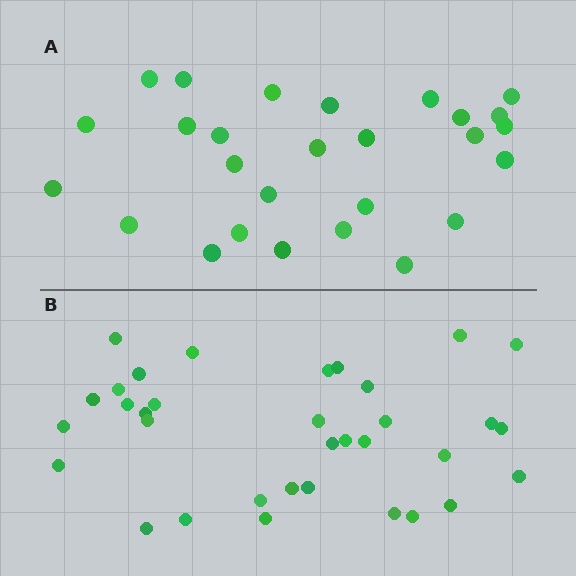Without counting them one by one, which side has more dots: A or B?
Region B (the bottom region) has more dots.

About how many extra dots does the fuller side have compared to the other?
Region B has roughly 8 or so more dots than region A.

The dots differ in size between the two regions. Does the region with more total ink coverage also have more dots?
No. Region A has more total ink coverage because its dots are larger, but region B actually contains more individual dots. Total area can be misleading — the number of items is what matters here.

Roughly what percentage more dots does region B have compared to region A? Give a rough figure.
About 25% more.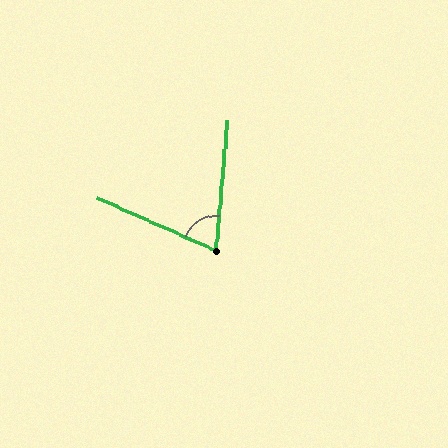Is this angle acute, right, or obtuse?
It is acute.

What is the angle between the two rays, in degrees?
Approximately 71 degrees.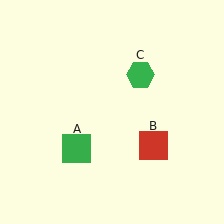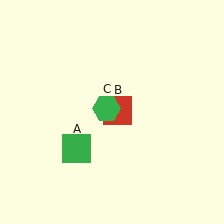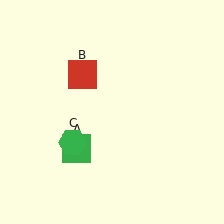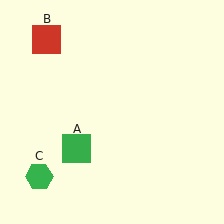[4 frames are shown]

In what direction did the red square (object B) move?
The red square (object B) moved up and to the left.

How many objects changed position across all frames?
2 objects changed position: red square (object B), green hexagon (object C).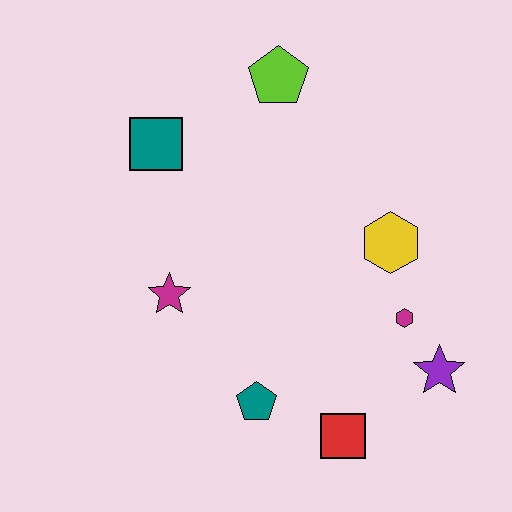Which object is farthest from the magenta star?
The purple star is farthest from the magenta star.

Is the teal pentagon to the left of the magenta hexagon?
Yes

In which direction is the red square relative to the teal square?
The red square is below the teal square.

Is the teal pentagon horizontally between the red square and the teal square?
Yes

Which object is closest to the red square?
The teal pentagon is closest to the red square.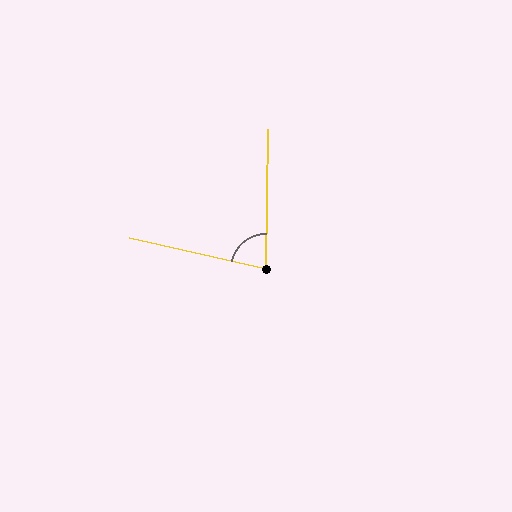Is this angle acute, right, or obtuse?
It is acute.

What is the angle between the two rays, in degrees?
Approximately 79 degrees.